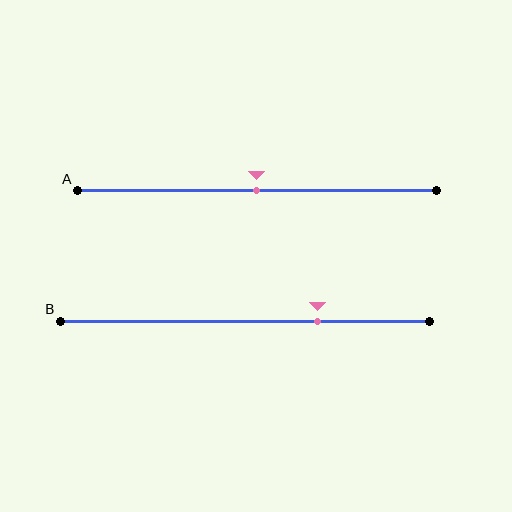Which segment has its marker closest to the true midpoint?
Segment A has its marker closest to the true midpoint.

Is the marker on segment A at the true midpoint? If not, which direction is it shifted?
Yes, the marker on segment A is at the true midpoint.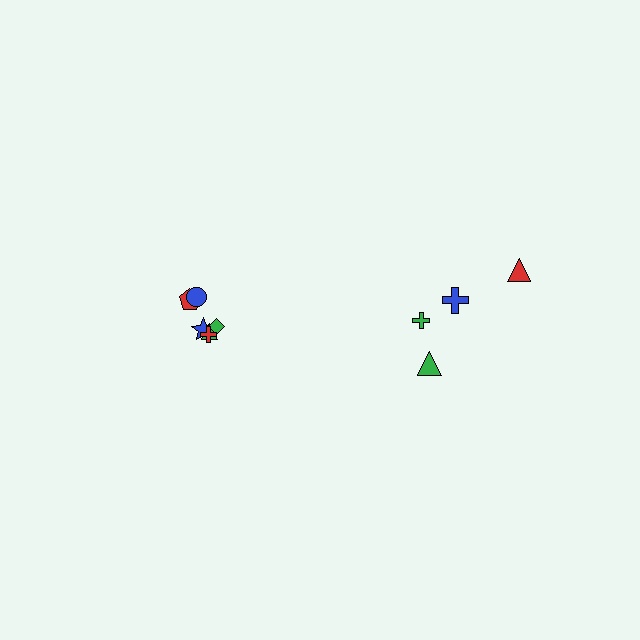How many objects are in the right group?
There are 4 objects.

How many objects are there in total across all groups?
There are 10 objects.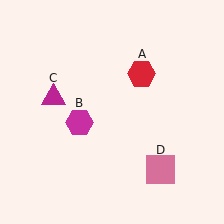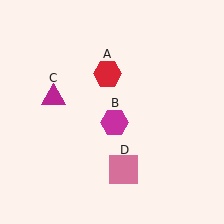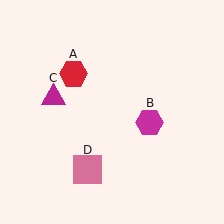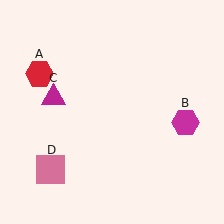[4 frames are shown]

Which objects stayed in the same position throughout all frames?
Magenta triangle (object C) remained stationary.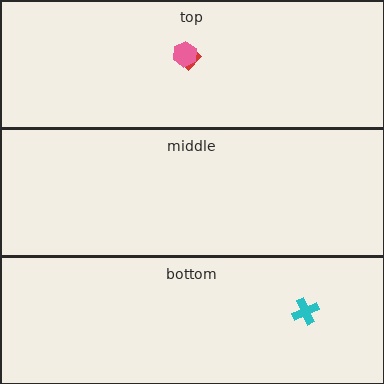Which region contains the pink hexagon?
The top region.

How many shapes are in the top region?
2.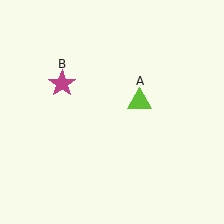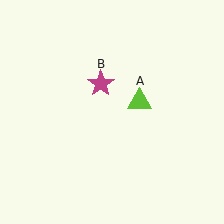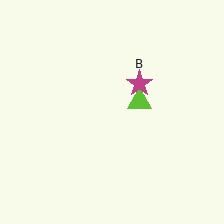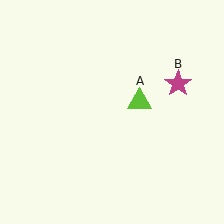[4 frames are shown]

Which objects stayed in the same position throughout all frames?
Lime triangle (object A) remained stationary.